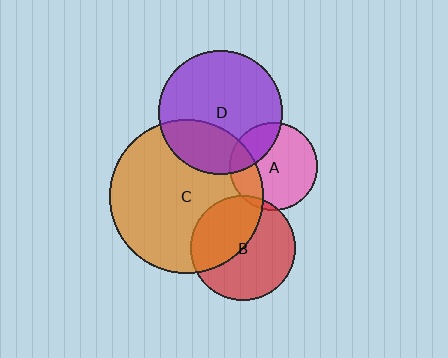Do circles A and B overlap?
Yes.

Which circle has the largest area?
Circle C (orange).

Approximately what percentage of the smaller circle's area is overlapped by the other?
Approximately 5%.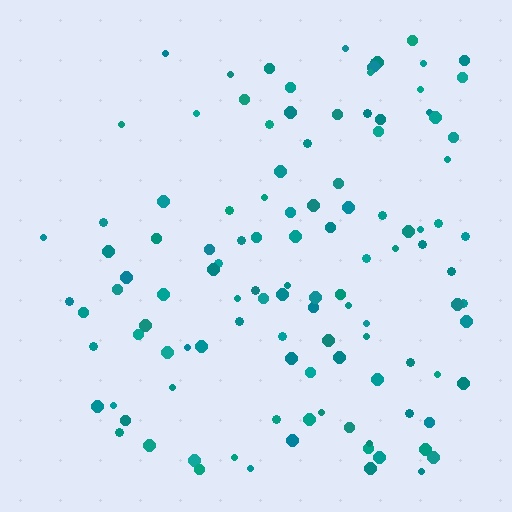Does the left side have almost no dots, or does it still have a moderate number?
Still a moderate number, just noticeably fewer than the right.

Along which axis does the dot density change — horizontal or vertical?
Horizontal.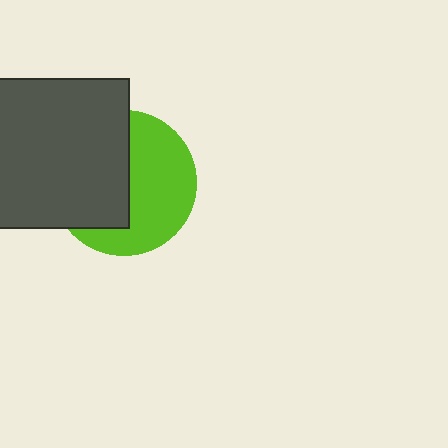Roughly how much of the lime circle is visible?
About half of it is visible (roughly 52%).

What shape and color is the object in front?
The object in front is a dark gray rectangle.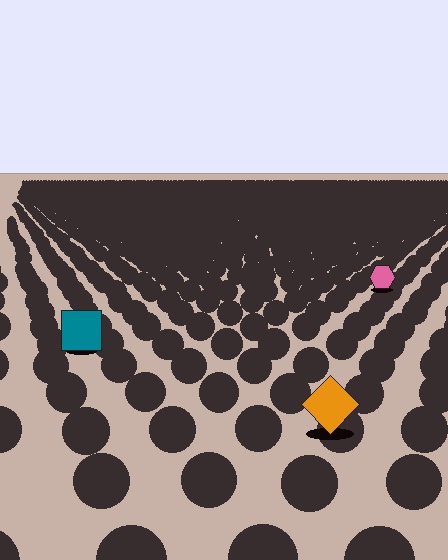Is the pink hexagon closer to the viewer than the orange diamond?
No. The orange diamond is closer — you can tell from the texture gradient: the ground texture is coarser near it.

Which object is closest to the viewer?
The orange diamond is closest. The texture marks near it are larger and more spread out.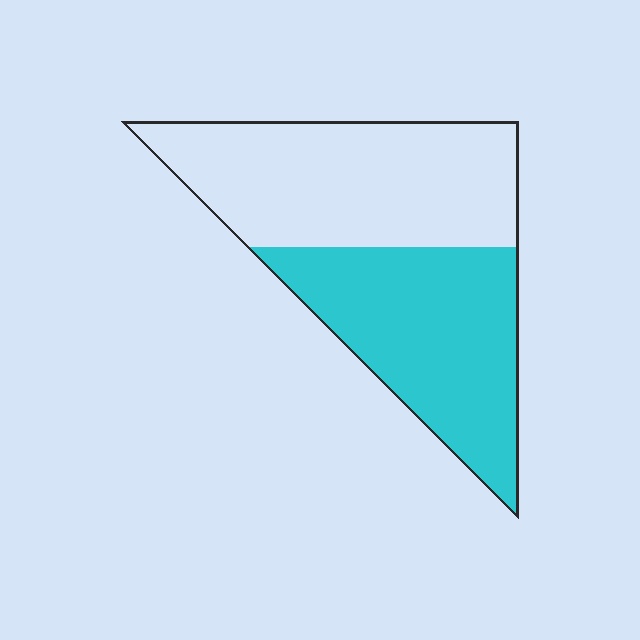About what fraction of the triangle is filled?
About one half (1/2).